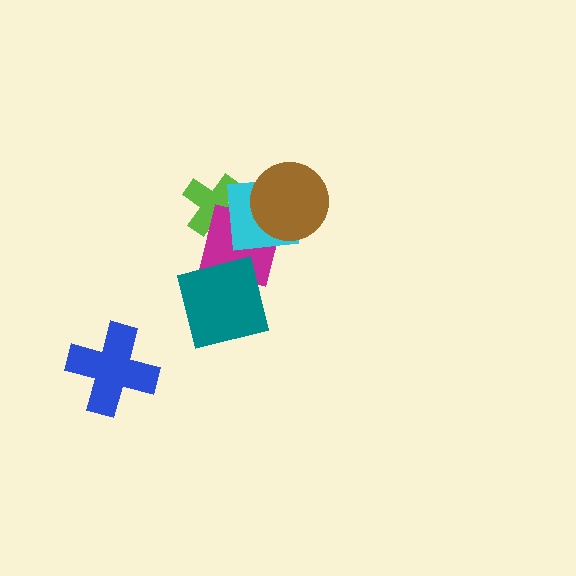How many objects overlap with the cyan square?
3 objects overlap with the cyan square.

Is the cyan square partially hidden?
Yes, it is partially covered by another shape.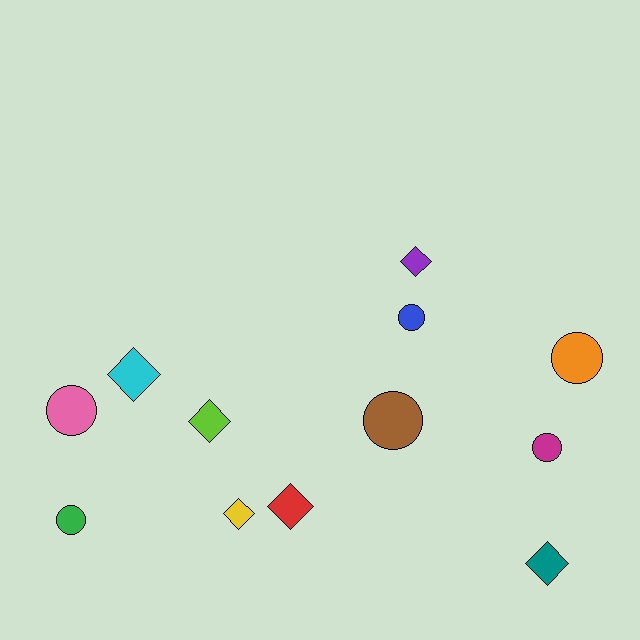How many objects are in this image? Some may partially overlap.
There are 12 objects.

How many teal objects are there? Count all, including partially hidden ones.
There is 1 teal object.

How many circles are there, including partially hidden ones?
There are 6 circles.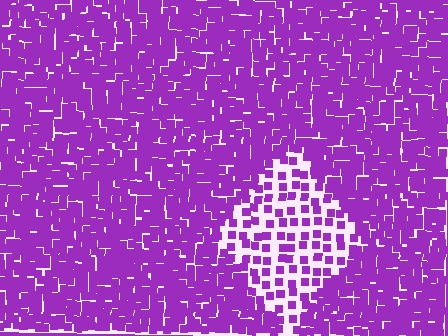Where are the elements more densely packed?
The elements are more densely packed outside the diamond boundary.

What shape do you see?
I see a diamond.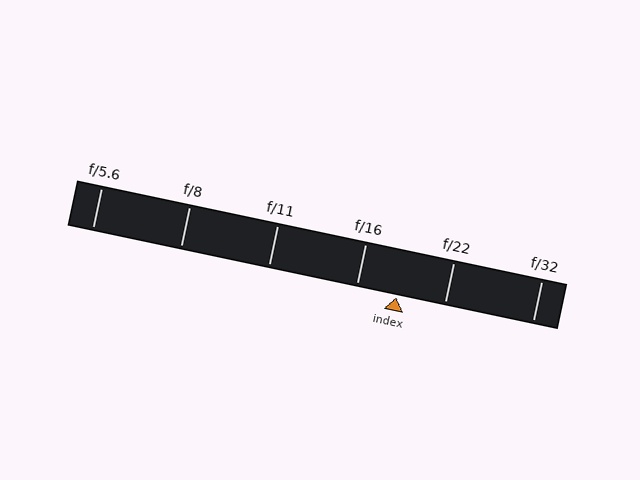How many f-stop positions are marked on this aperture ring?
There are 6 f-stop positions marked.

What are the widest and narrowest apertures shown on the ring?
The widest aperture shown is f/5.6 and the narrowest is f/32.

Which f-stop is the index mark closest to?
The index mark is closest to f/16.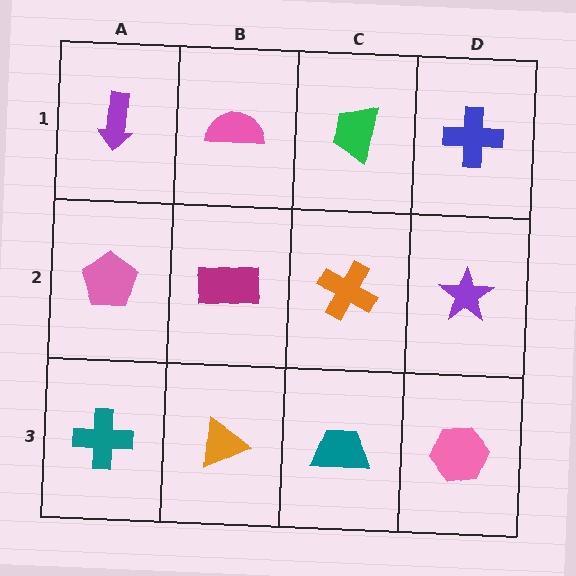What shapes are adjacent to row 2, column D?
A blue cross (row 1, column D), a pink hexagon (row 3, column D), an orange cross (row 2, column C).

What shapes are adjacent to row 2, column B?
A pink semicircle (row 1, column B), an orange triangle (row 3, column B), a pink pentagon (row 2, column A), an orange cross (row 2, column C).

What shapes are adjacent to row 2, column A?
A purple arrow (row 1, column A), a teal cross (row 3, column A), a magenta rectangle (row 2, column B).